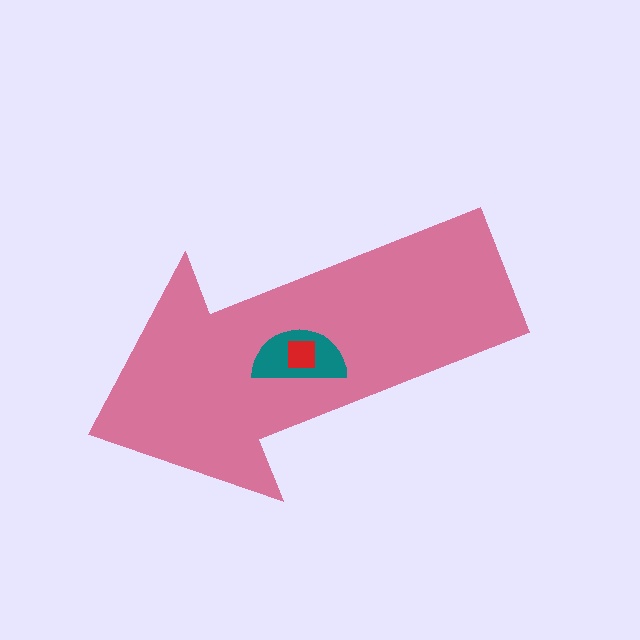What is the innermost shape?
The red square.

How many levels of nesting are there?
3.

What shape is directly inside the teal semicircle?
The red square.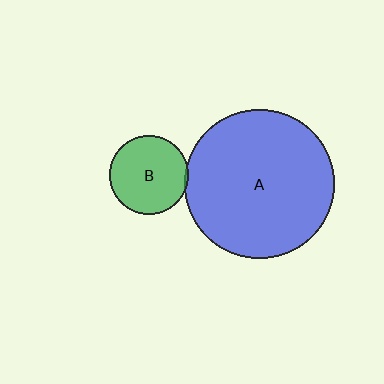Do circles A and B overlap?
Yes.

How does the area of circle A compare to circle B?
Approximately 3.6 times.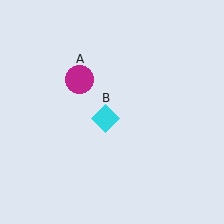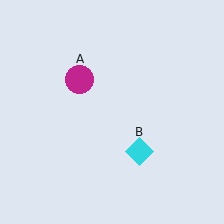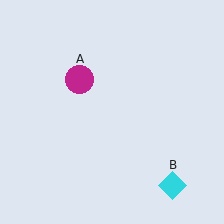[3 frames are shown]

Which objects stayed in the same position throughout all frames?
Magenta circle (object A) remained stationary.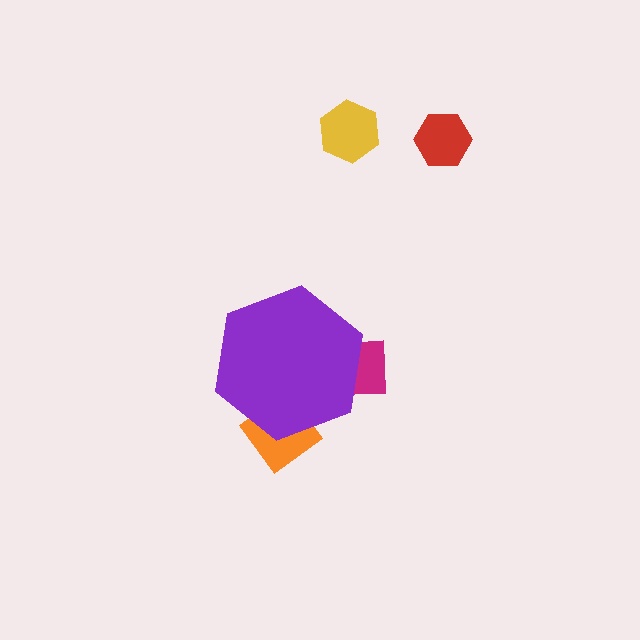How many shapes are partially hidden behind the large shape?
2 shapes are partially hidden.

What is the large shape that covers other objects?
A purple hexagon.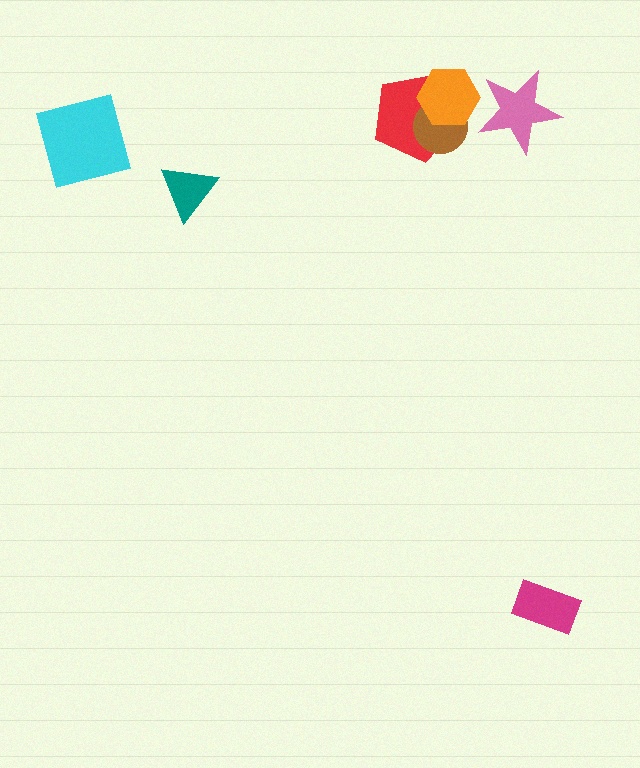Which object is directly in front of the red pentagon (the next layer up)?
The brown circle is directly in front of the red pentagon.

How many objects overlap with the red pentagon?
2 objects overlap with the red pentagon.